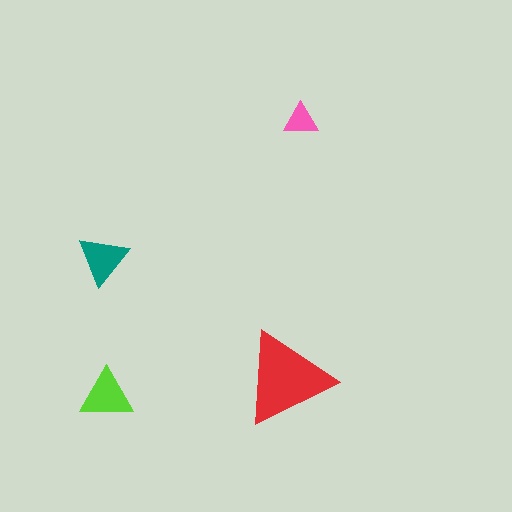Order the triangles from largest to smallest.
the red one, the lime one, the teal one, the pink one.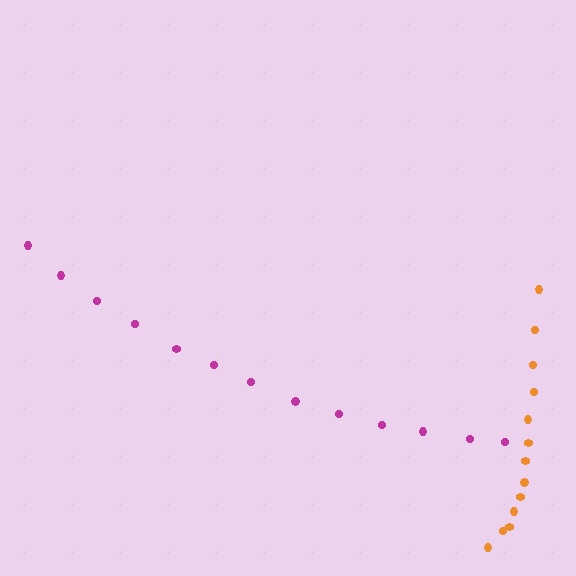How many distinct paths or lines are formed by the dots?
There are 2 distinct paths.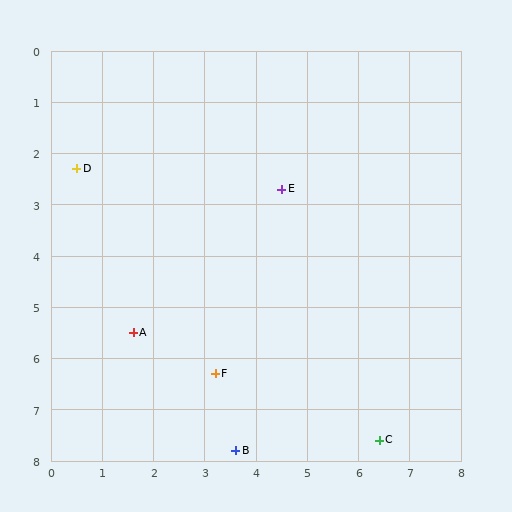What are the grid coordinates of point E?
Point E is at approximately (4.5, 2.7).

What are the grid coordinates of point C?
Point C is at approximately (6.4, 7.6).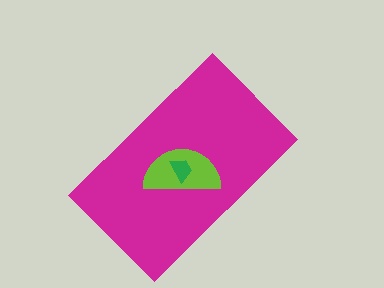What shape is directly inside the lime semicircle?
The green trapezoid.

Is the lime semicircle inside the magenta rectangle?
Yes.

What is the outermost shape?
The magenta rectangle.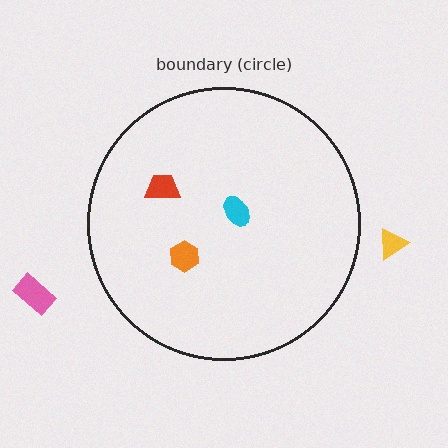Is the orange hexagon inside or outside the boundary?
Inside.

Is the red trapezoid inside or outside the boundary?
Inside.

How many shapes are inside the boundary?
3 inside, 2 outside.